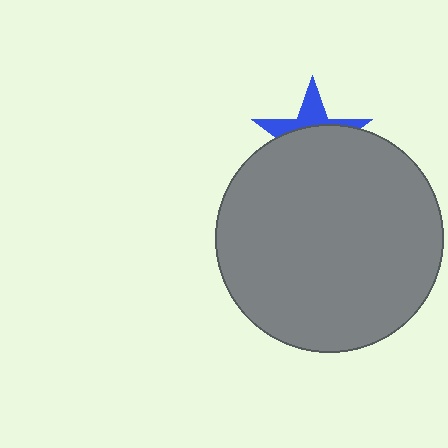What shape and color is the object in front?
The object in front is a gray circle.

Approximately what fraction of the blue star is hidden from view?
Roughly 66% of the blue star is hidden behind the gray circle.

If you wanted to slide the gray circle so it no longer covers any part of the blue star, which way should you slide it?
Slide it down — that is the most direct way to separate the two shapes.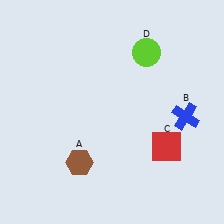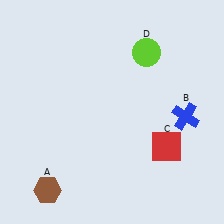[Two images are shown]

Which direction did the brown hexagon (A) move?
The brown hexagon (A) moved left.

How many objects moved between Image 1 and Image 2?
1 object moved between the two images.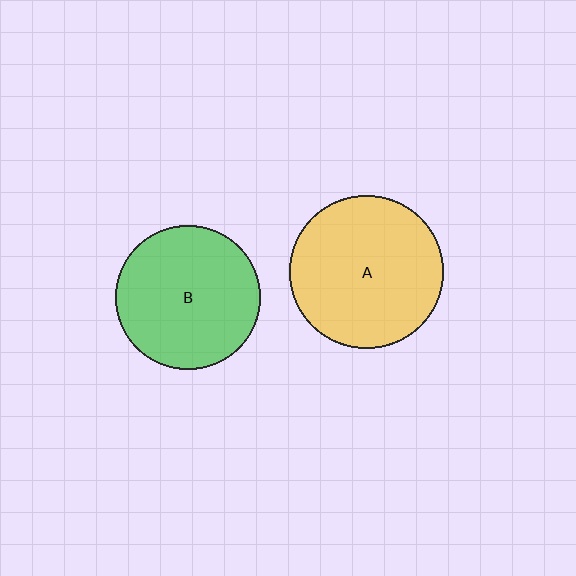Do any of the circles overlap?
No, none of the circles overlap.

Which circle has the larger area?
Circle A (yellow).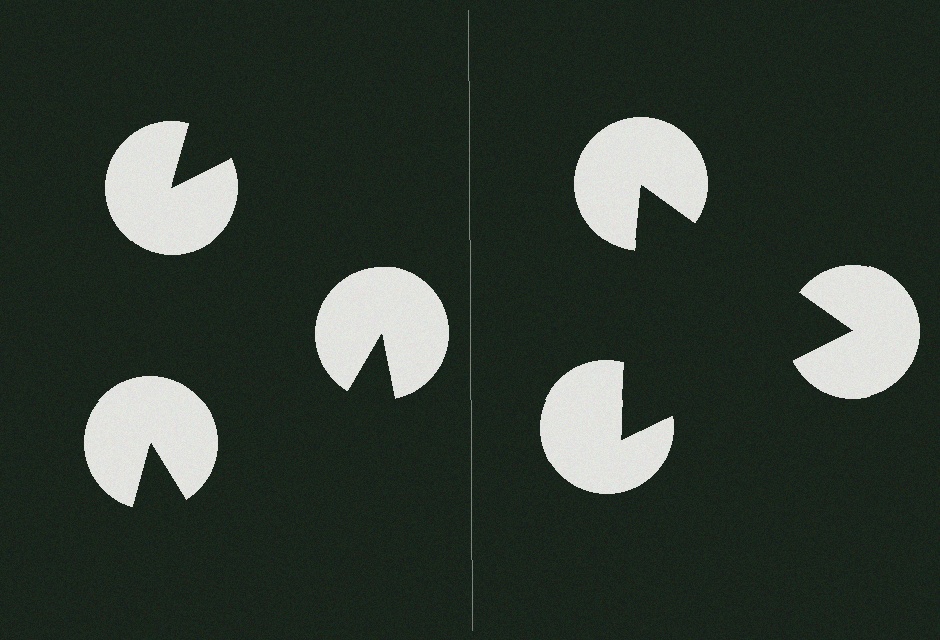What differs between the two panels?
The pac-man discs are positioned identically on both sides; only the wedge orientations differ. On the right they align to a triangle; on the left they are misaligned.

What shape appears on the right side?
An illusory triangle.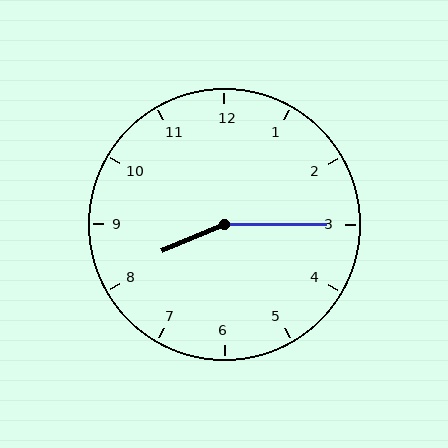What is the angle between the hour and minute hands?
Approximately 158 degrees.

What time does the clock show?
8:15.